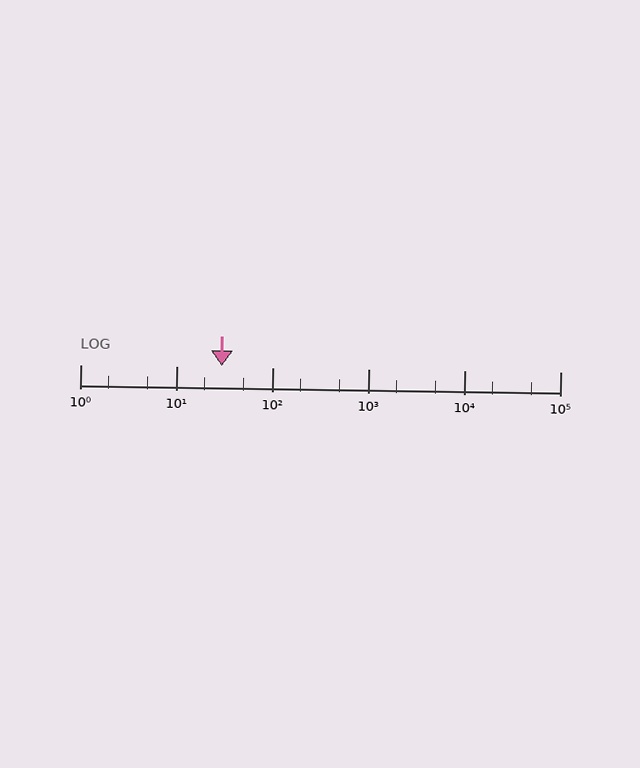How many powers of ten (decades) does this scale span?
The scale spans 5 decades, from 1 to 100000.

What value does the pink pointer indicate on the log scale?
The pointer indicates approximately 30.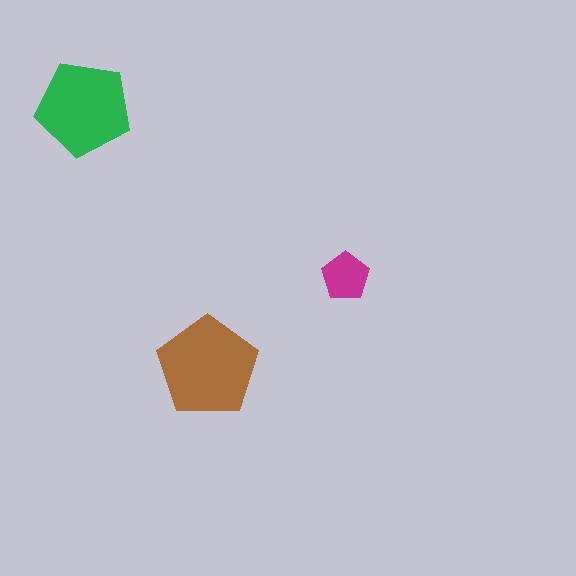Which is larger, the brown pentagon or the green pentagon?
The brown one.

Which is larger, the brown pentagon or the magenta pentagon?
The brown one.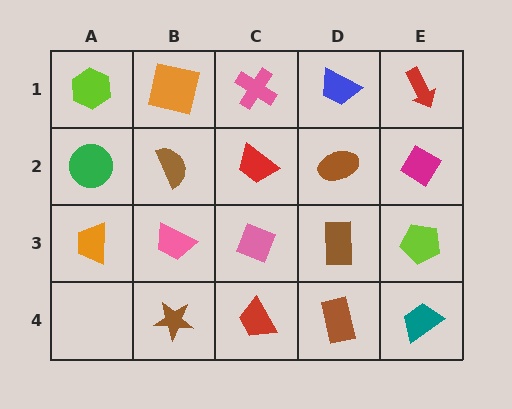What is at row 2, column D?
A brown ellipse.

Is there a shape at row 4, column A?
No, that cell is empty.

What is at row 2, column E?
A magenta diamond.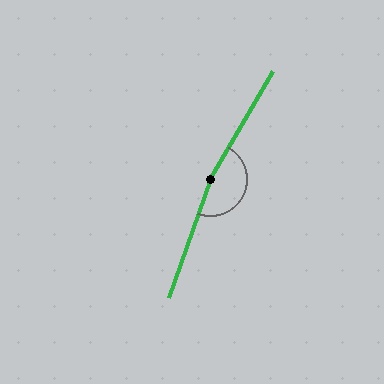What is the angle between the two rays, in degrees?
Approximately 169 degrees.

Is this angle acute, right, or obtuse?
It is obtuse.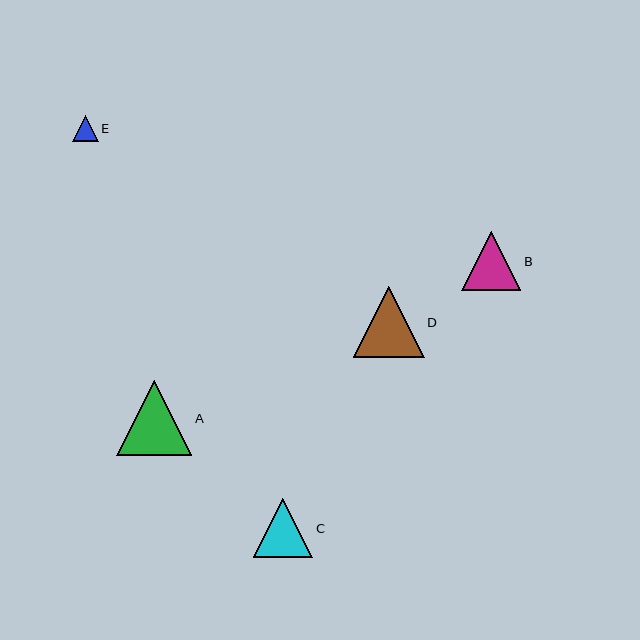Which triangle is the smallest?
Triangle E is the smallest with a size of approximately 26 pixels.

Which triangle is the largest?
Triangle A is the largest with a size of approximately 75 pixels.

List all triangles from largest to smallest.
From largest to smallest: A, D, C, B, E.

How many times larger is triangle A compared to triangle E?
Triangle A is approximately 2.9 times the size of triangle E.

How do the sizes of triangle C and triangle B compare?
Triangle C and triangle B are approximately the same size.